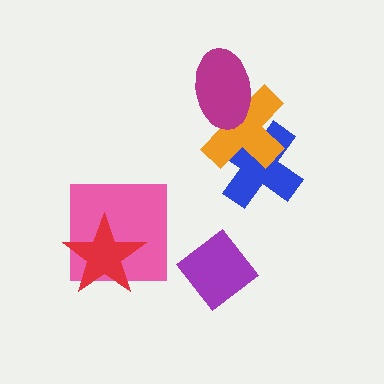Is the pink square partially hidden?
Yes, it is partially covered by another shape.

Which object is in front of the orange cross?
The magenta ellipse is in front of the orange cross.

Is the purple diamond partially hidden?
No, no other shape covers it.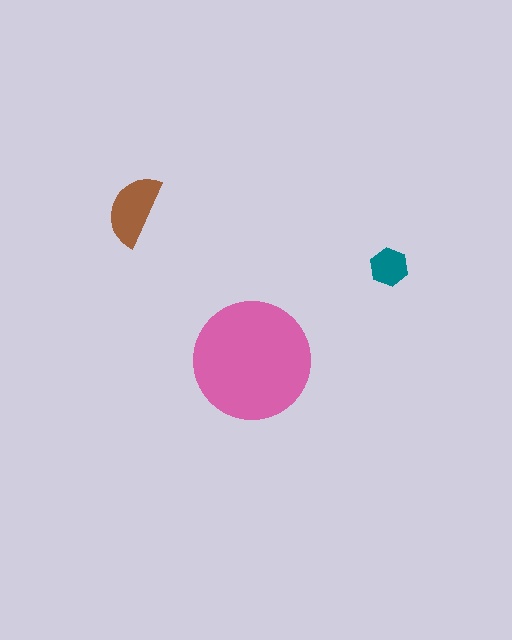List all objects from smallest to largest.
The teal hexagon, the brown semicircle, the pink circle.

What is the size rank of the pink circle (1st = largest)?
1st.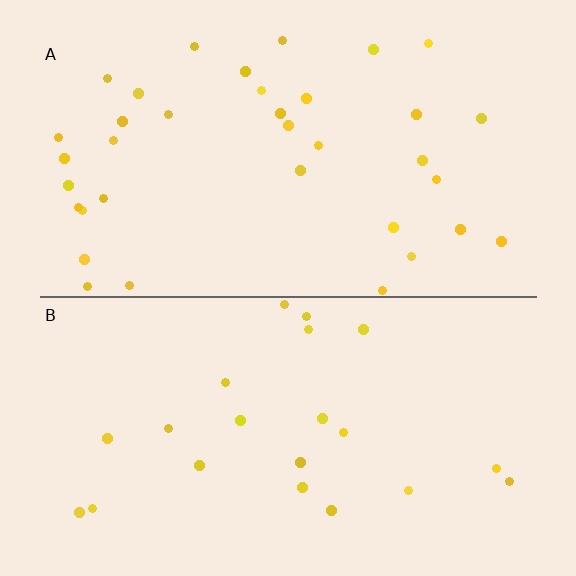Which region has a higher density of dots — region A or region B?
A (the top).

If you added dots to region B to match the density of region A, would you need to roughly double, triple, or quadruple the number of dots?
Approximately double.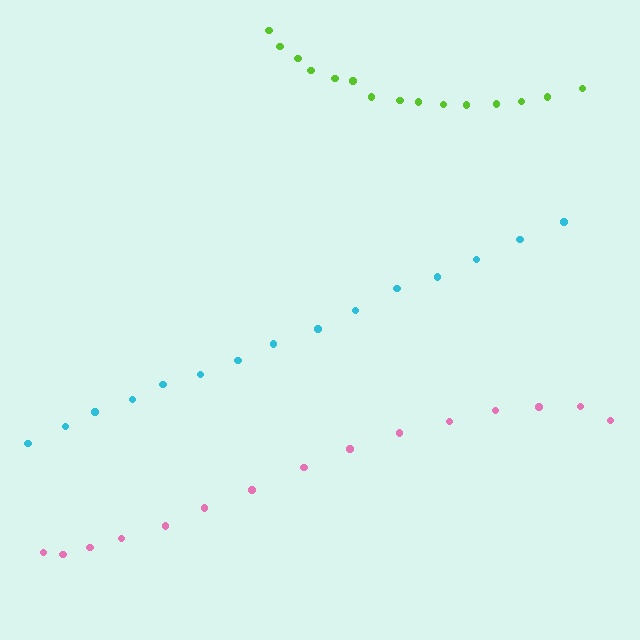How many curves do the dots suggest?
There are 3 distinct paths.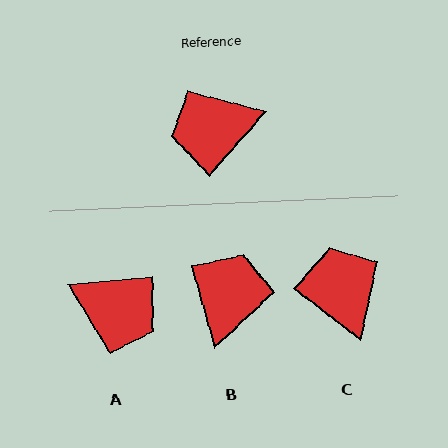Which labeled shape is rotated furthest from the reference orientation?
A, about 136 degrees away.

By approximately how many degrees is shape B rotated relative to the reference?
Approximately 122 degrees clockwise.